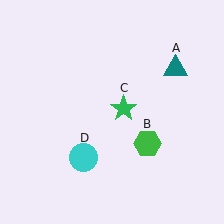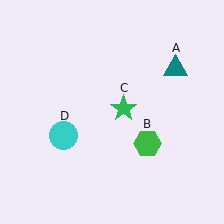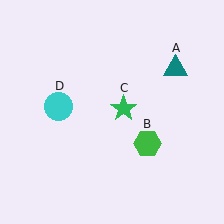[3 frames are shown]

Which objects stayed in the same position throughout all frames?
Teal triangle (object A) and green hexagon (object B) and green star (object C) remained stationary.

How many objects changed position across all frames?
1 object changed position: cyan circle (object D).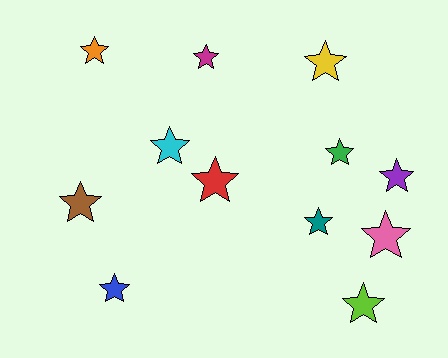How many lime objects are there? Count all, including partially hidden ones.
There is 1 lime object.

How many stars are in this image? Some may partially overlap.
There are 12 stars.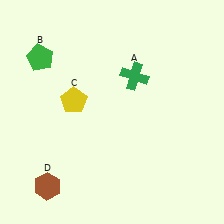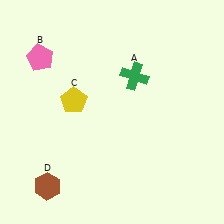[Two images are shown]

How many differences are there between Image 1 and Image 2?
There is 1 difference between the two images.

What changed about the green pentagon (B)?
In Image 1, B is green. In Image 2, it changed to pink.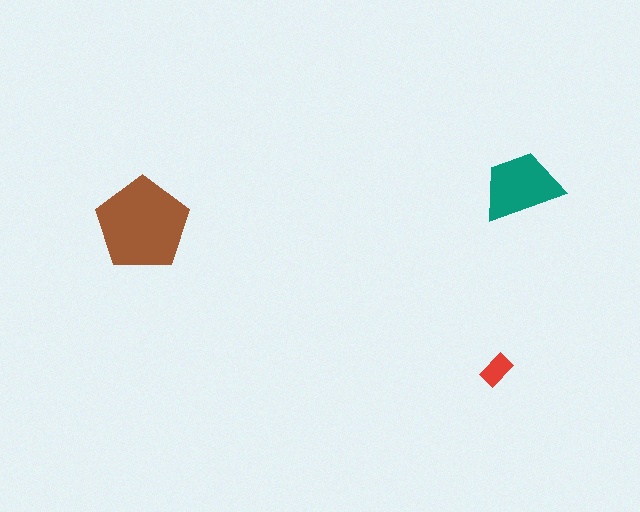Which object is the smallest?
The red rectangle.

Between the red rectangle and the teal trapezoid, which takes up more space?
The teal trapezoid.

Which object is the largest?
The brown pentagon.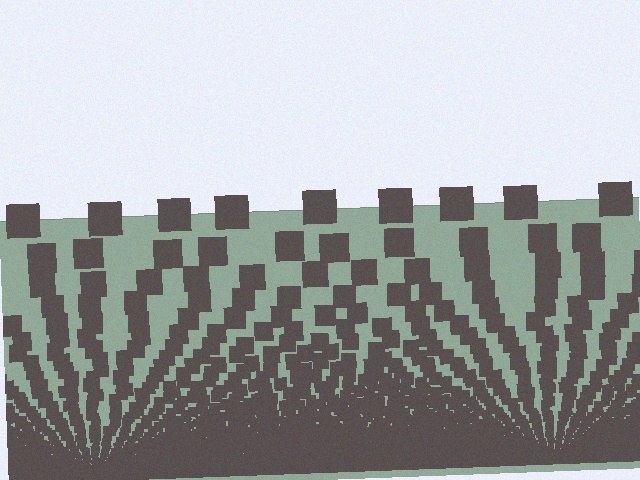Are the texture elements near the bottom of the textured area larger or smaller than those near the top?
Smaller. The gradient is inverted — elements near the bottom are smaller and denser.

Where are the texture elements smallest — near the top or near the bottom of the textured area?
Near the bottom.